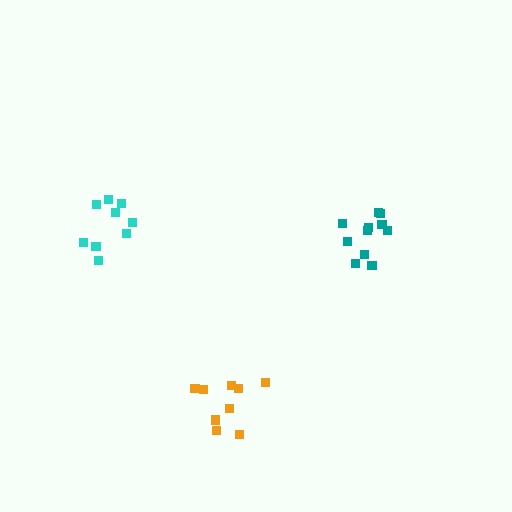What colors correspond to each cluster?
The clusters are colored: cyan, orange, teal.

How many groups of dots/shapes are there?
There are 3 groups.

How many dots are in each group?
Group 1: 9 dots, Group 2: 9 dots, Group 3: 11 dots (29 total).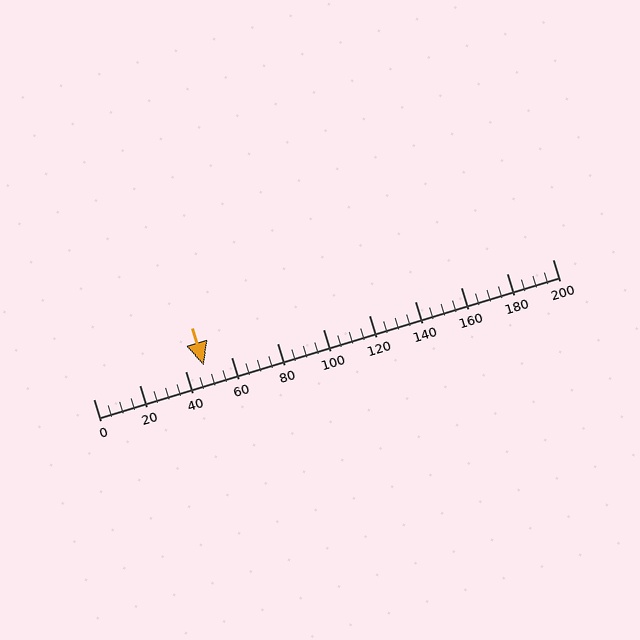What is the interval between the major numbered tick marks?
The major tick marks are spaced 20 units apart.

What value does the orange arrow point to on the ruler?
The orange arrow points to approximately 48.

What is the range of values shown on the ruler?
The ruler shows values from 0 to 200.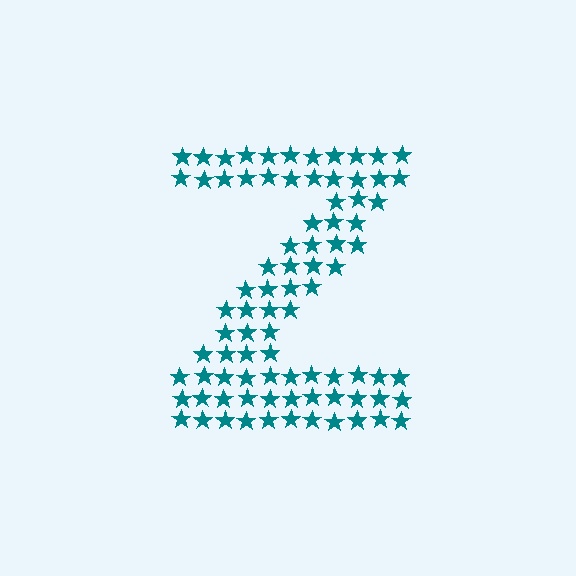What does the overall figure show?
The overall figure shows the letter Z.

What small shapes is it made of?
It is made of small stars.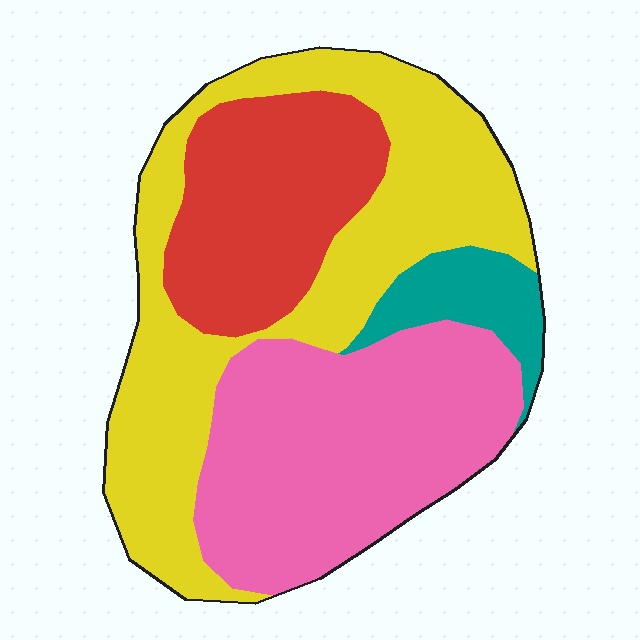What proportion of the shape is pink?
Pink covers 33% of the shape.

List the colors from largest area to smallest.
From largest to smallest: yellow, pink, red, teal.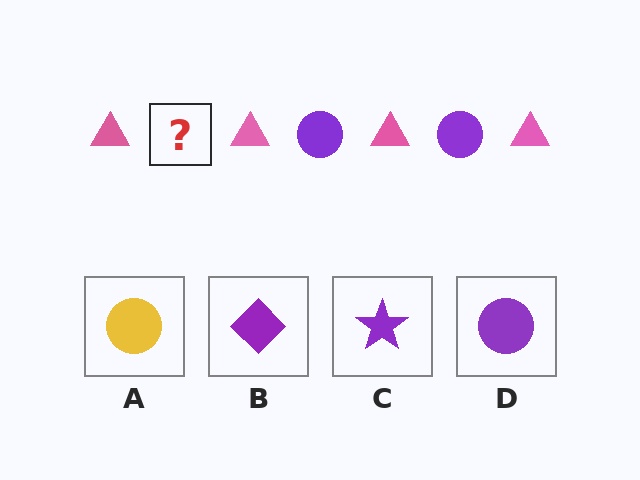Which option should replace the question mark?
Option D.